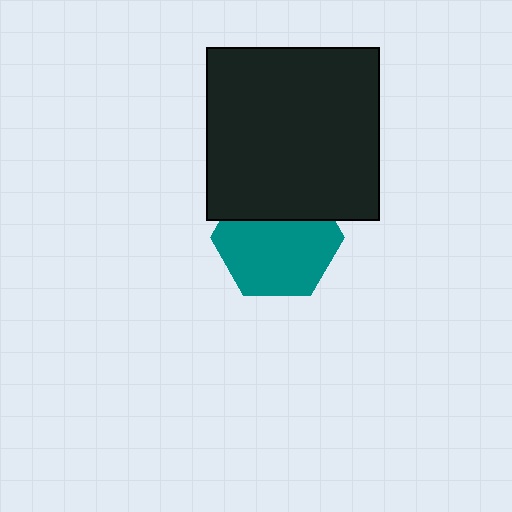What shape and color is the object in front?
The object in front is a black square.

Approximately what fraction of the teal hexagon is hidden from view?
Roughly 33% of the teal hexagon is hidden behind the black square.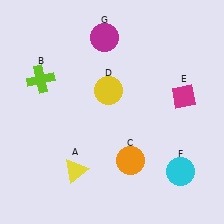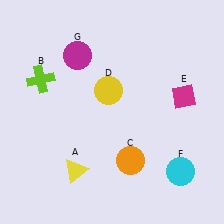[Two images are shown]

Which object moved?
The magenta circle (G) moved left.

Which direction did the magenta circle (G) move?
The magenta circle (G) moved left.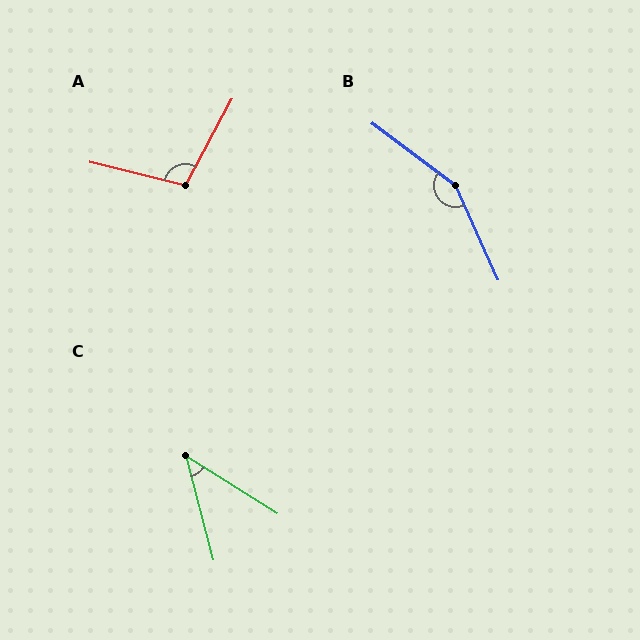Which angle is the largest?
B, at approximately 151 degrees.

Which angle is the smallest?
C, at approximately 43 degrees.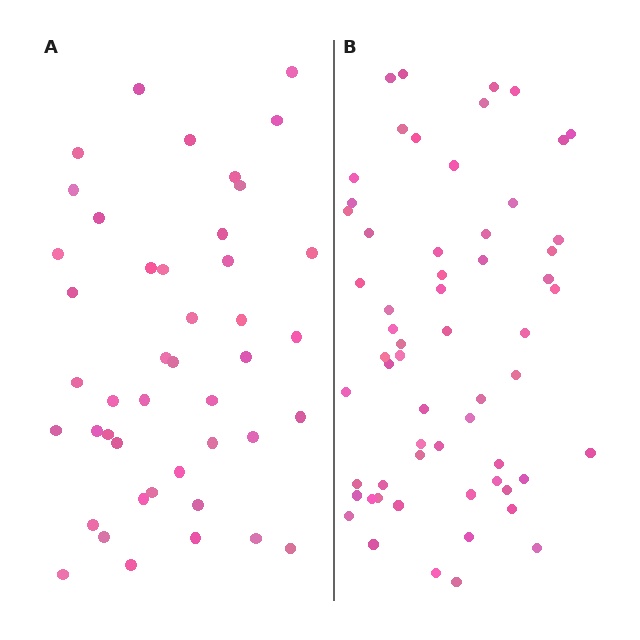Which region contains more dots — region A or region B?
Region B (the right region) has more dots.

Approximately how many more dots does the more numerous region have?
Region B has approximately 15 more dots than region A.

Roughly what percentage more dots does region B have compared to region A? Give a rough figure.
About 35% more.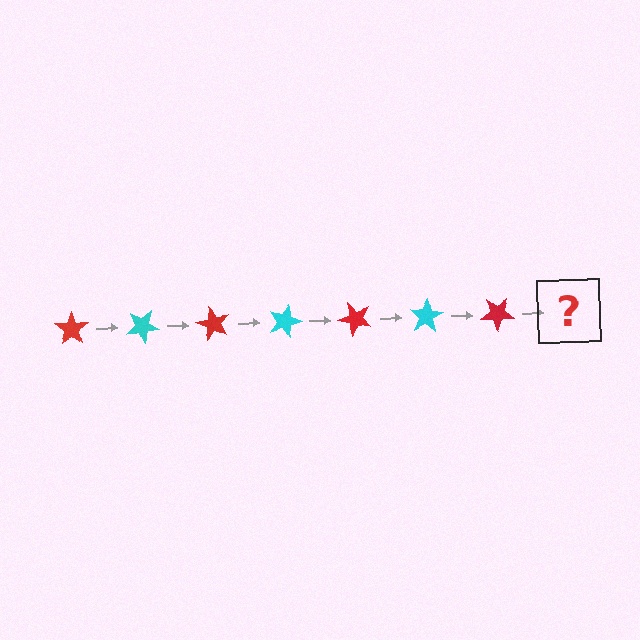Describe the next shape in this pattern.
It should be a cyan star, rotated 210 degrees from the start.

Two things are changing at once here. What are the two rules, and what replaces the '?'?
The two rules are that it rotates 30 degrees each step and the color cycles through red and cyan. The '?' should be a cyan star, rotated 210 degrees from the start.